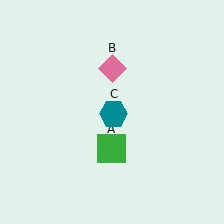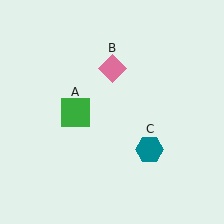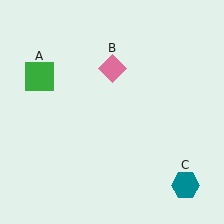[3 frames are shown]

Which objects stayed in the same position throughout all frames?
Pink diamond (object B) remained stationary.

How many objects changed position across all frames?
2 objects changed position: green square (object A), teal hexagon (object C).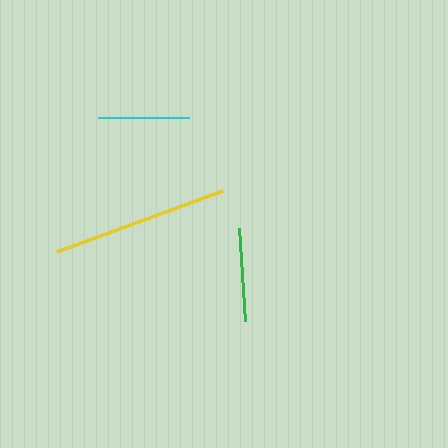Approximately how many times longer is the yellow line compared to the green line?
The yellow line is approximately 1.9 times the length of the green line.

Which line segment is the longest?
The yellow line is the longest at approximately 177 pixels.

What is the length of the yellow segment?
The yellow segment is approximately 177 pixels long.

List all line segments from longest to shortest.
From longest to shortest: yellow, green, cyan.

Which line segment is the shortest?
The cyan line is the shortest at approximately 91 pixels.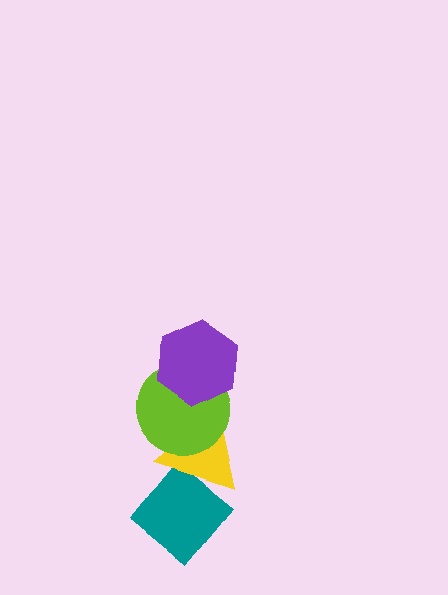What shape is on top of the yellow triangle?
The lime circle is on top of the yellow triangle.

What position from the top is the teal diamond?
The teal diamond is 4th from the top.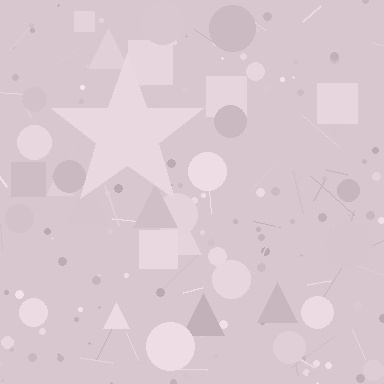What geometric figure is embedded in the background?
A star is embedded in the background.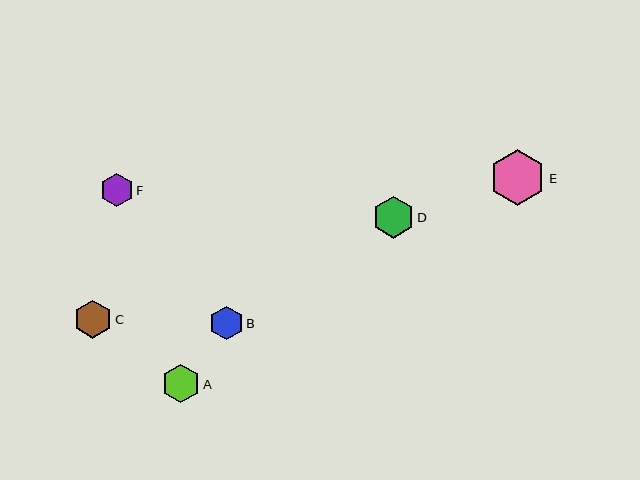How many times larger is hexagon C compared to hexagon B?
Hexagon C is approximately 1.1 times the size of hexagon B.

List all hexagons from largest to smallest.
From largest to smallest: E, D, A, C, B, F.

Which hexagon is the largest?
Hexagon E is the largest with a size of approximately 56 pixels.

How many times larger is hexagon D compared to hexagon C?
Hexagon D is approximately 1.1 times the size of hexagon C.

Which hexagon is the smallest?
Hexagon F is the smallest with a size of approximately 33 pixels.